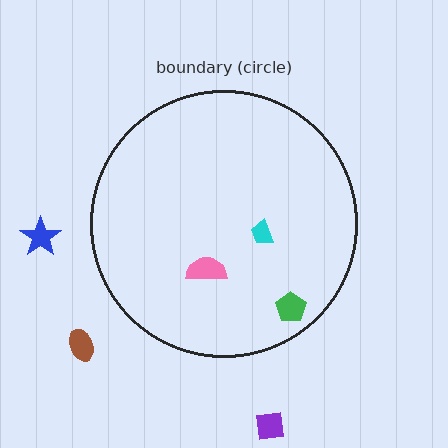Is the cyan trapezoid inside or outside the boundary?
Inside.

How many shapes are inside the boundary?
3 inside, 3 outside.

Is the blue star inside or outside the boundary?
Outside.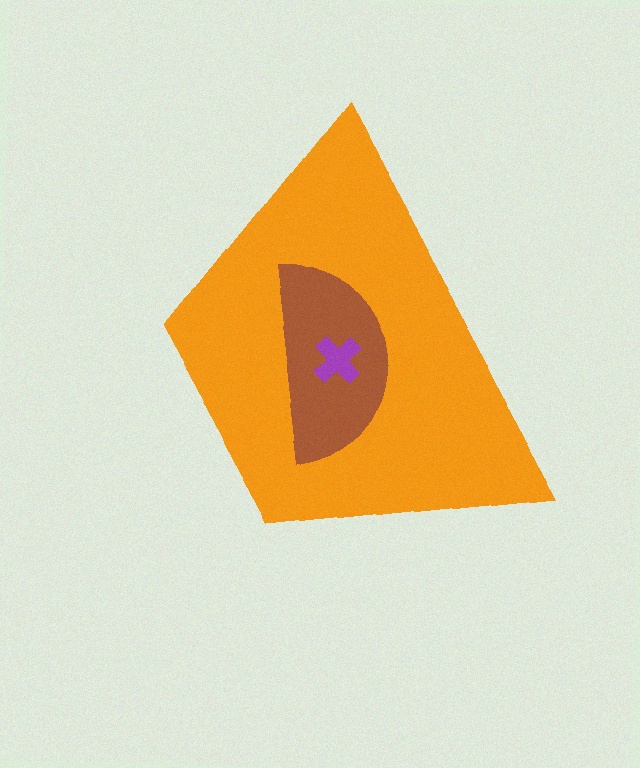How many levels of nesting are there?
3.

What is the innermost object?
The purple cross.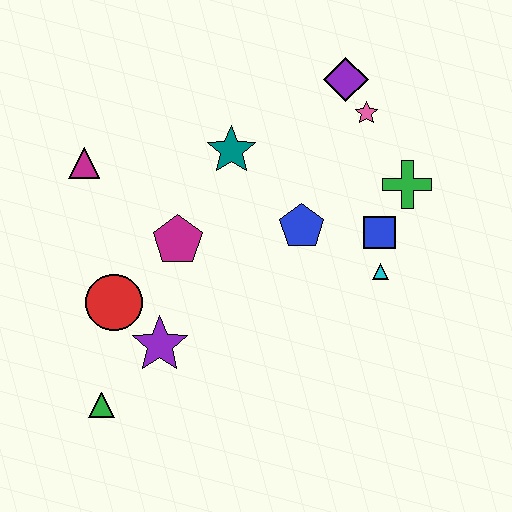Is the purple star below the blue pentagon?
Yes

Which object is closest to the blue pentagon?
The blue square is closest to the blue pentagon.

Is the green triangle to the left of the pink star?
Yes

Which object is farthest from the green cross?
The green triangle is farthest from the green cross.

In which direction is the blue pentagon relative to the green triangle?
The blue pentagon is to the right of the green triangle.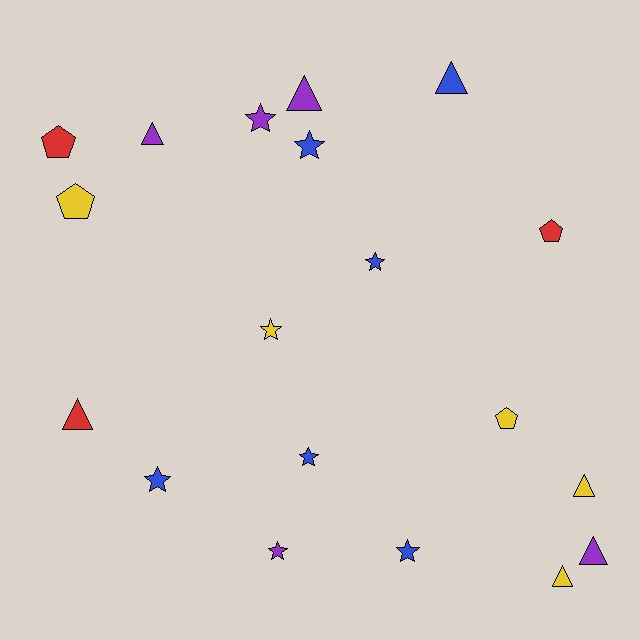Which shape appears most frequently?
Star, with 8 objects.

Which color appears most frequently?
Blue, with 6 objects.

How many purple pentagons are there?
There are no purple pentagons.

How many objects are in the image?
There are 19 objects.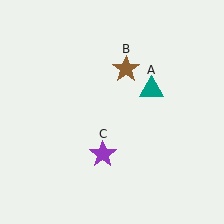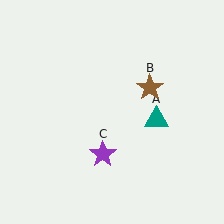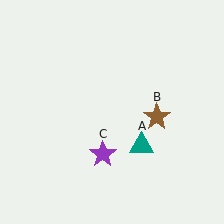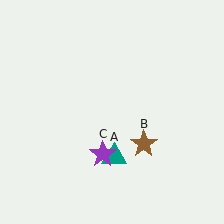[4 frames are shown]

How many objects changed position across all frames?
2 objects changed position: teal triangle (object A), brown star (object B).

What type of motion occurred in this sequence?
The teal triangle (object A), brown star (object B) rotated clockwise around the center of the scene.